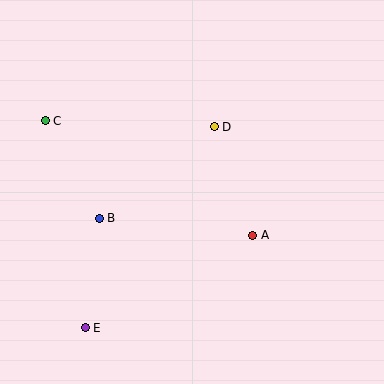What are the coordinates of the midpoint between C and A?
The midpoint between C and A is at (149, 178).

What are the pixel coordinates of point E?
Point E is at (85, 328).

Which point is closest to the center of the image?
Point D at (214, 127) is closest to the center.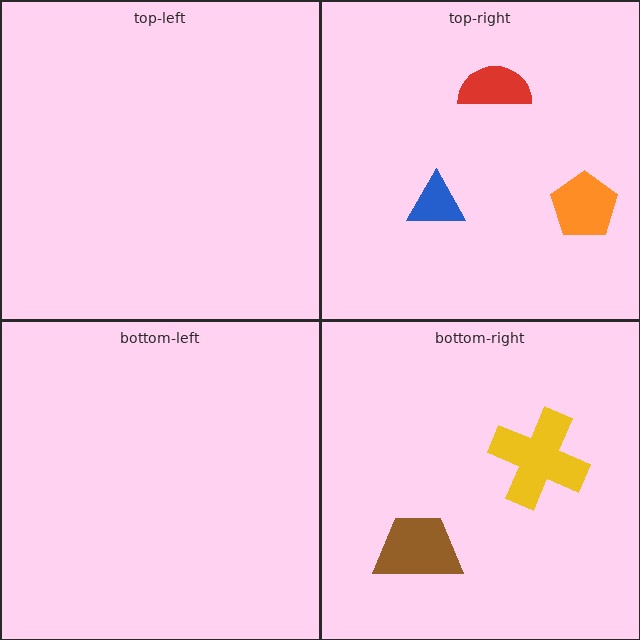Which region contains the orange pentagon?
The top-right region.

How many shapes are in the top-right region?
3.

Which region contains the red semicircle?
The top-right region.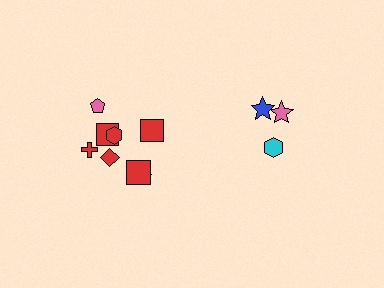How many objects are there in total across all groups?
There are 11 objects.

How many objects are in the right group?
There are 3 objects.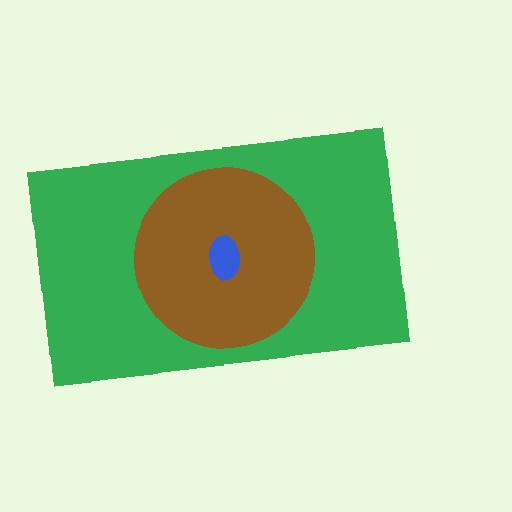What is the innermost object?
The blue ellipse.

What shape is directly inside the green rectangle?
The brown circle.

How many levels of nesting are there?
3.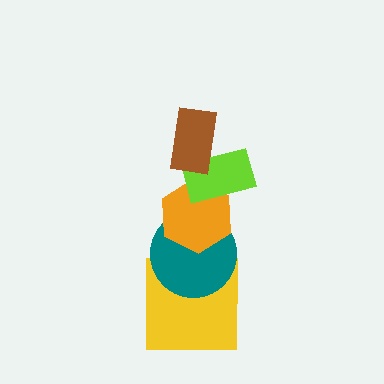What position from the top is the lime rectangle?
The lime rectangle is 2nd from the top.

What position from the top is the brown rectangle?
The brown rectangle is 1st from the top.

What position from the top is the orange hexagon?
The orange hexagon is 3rd from the top.